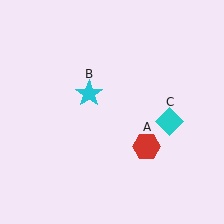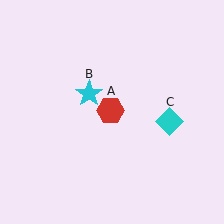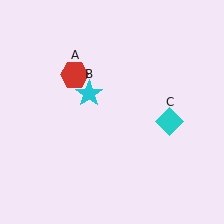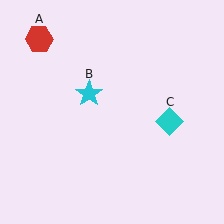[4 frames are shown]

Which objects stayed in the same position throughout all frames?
Cyan star (object B) and cyan diamond (object C) remained stationary.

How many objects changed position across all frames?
1 object changed position: red hexagon (object A).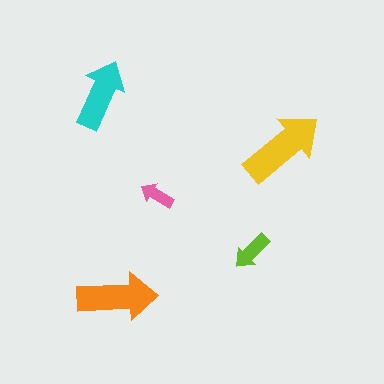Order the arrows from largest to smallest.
the yellow one, the orange one, the cyan one, the lime one, the pink one.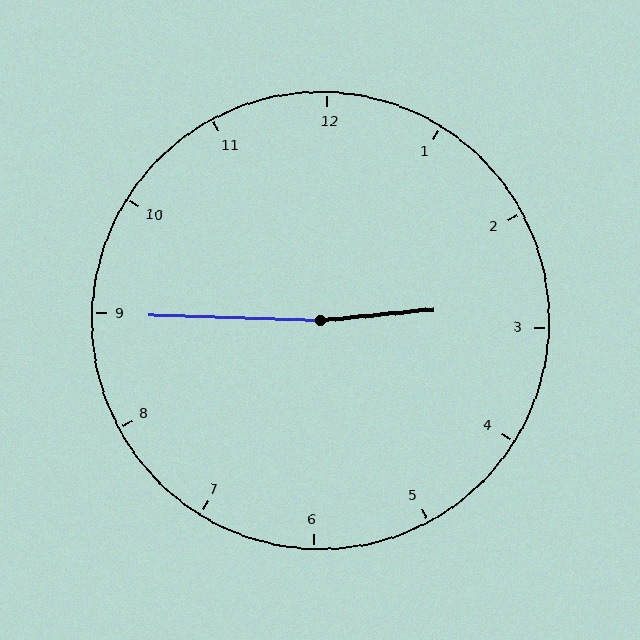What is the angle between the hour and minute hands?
Approximately 172 degrees.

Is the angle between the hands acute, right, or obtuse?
It is obtuse.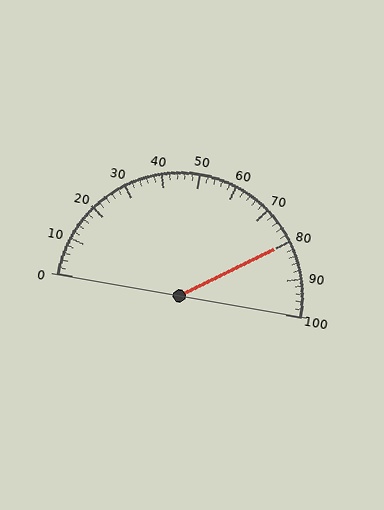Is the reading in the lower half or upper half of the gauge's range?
The reading is in the upper half of the range (0 to 100).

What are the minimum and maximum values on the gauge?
The gauge ranges from 0 to 100.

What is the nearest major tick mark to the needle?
The nearest major tick mark is 80.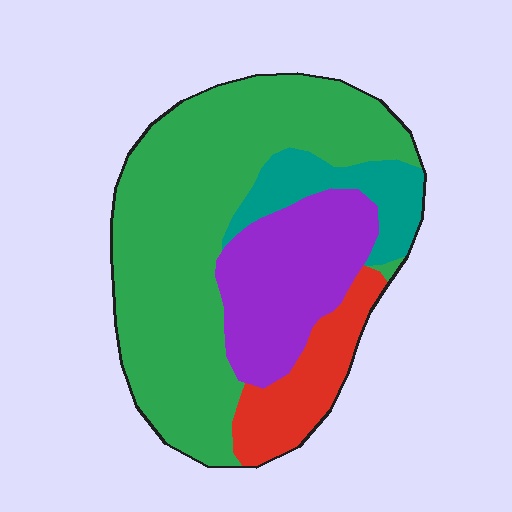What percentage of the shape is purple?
Purple takes up about one fifth (1/5) of the shape.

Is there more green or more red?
Green.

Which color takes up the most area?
Green, at roughly 55%.